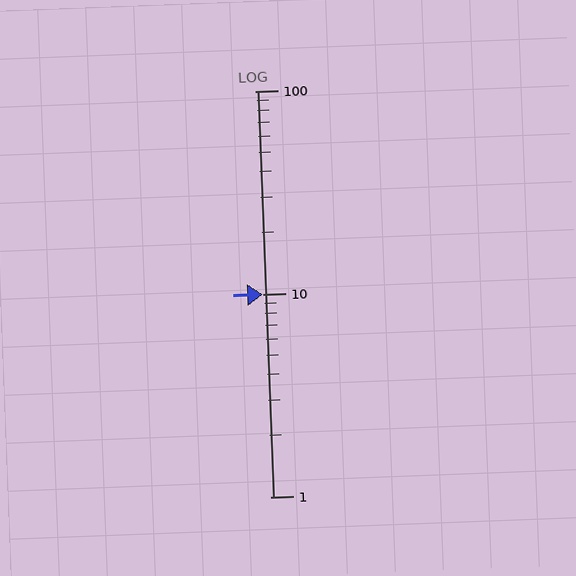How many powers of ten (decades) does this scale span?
The scale spans 2 decades, from 1 to 100.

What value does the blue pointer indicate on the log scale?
The pointer indicates approximately 10.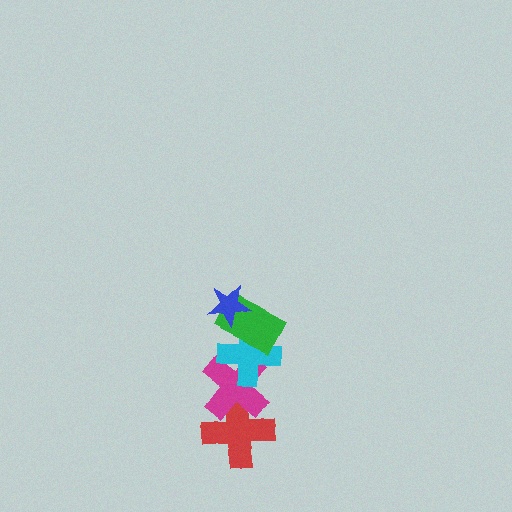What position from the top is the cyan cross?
The cyan cross is 3rd from the top.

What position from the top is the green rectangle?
The green rectangle is 2nd from the top.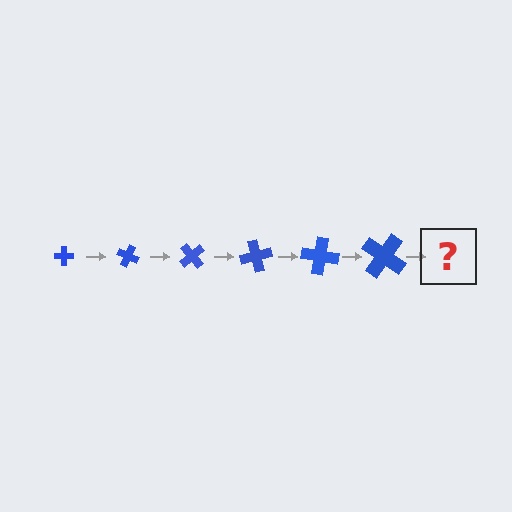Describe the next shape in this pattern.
It should be a cross, larger than the previous one and rotated 150 degrees from the start.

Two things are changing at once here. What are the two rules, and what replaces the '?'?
The two rules are that the cross grows larger each step and it rotates 25 degrees each step. The '?' should be a cross, larger than the previous one and rotated 150 degrees from the start.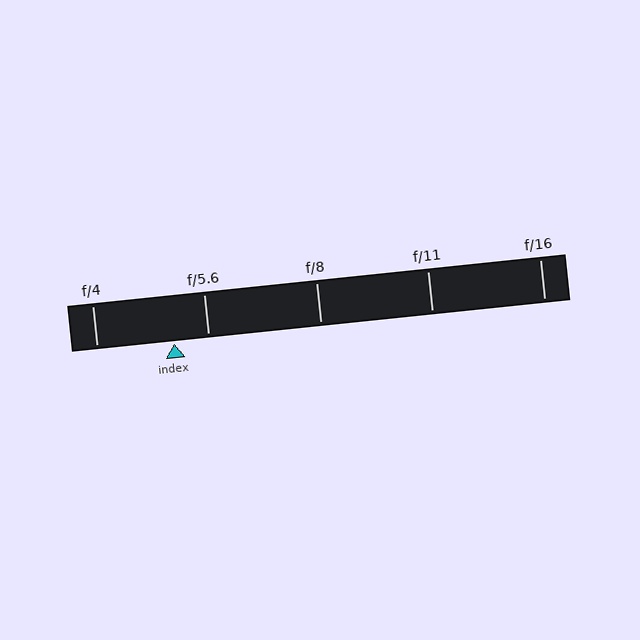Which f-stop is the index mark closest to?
The index mark is closest to f/5.6.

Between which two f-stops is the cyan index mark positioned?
The index mark is between f/4 and f/5.6.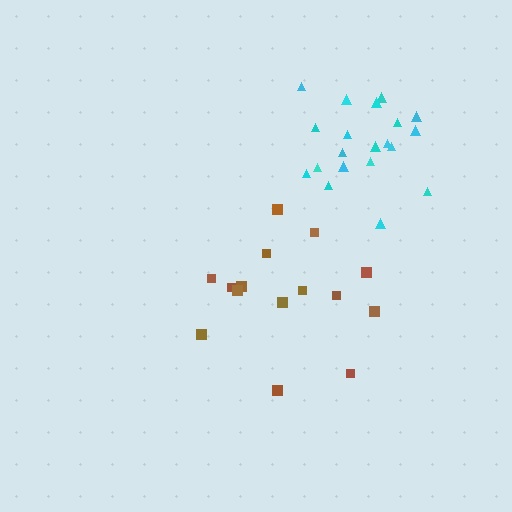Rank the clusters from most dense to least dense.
cyan, brown.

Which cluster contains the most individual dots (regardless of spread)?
Cyan (20).